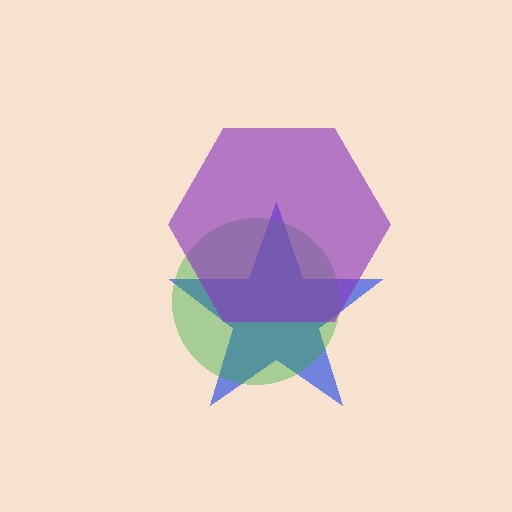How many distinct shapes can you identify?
There are 3 distinct shapes: a blue star, a green circle, a purple hexagon.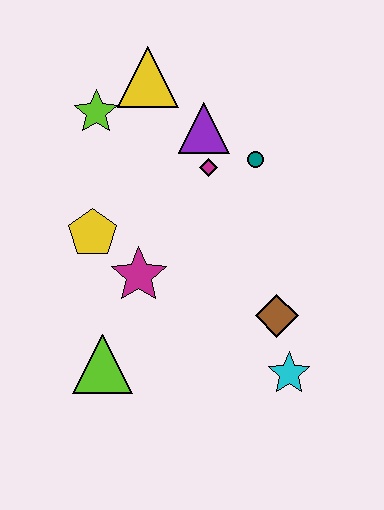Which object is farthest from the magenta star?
The yellow triangle is farthest from the magenta star.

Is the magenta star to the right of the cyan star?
No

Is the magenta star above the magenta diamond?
No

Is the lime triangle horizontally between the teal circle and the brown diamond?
No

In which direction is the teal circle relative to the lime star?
The teal circle is to the right of the lime star.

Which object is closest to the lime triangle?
The magenta star is closest to the lime triangle.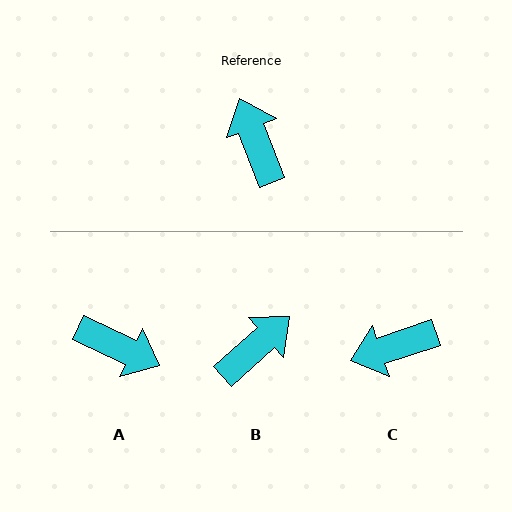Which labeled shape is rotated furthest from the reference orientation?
A, about 137 degrees away.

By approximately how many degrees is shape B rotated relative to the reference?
Approximately 70 degrees clockwise.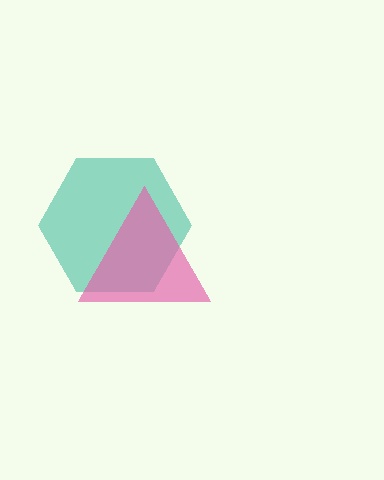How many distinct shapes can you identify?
There are 2 distinct shapes: a teal hexagon, a pink triangle.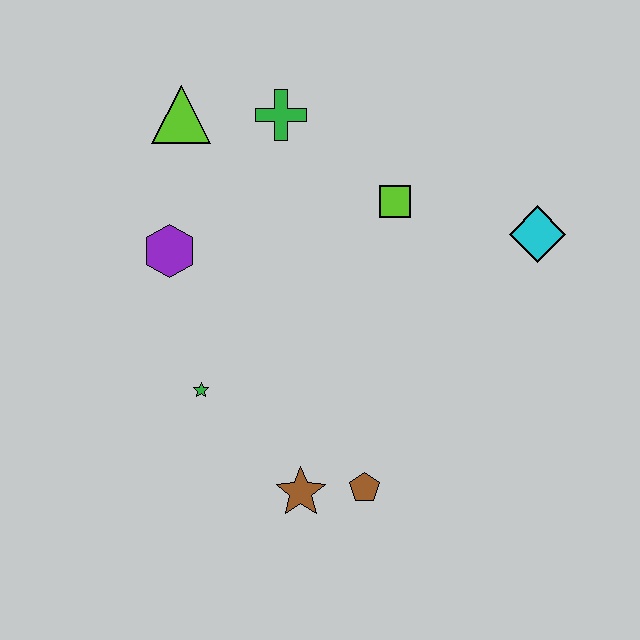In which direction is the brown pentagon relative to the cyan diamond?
The brown pentagon is below the cyan diamond.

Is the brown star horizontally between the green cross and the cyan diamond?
Yes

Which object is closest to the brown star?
The brown pentagon is closest to the brown star.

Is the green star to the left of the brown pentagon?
Yes